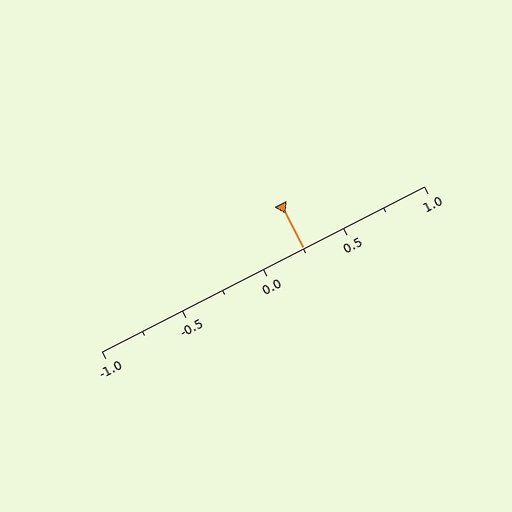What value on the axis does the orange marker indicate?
The marker indicates approximately 0.25.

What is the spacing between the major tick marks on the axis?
The major ticks are spaced 0.5 apart.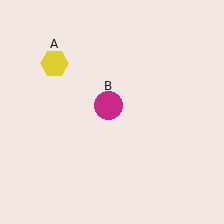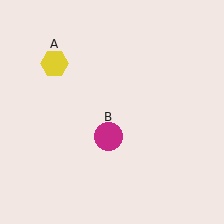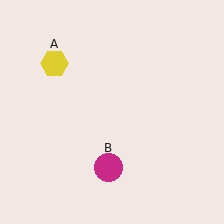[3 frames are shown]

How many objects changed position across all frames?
1 object changed position: magenta circle (object B).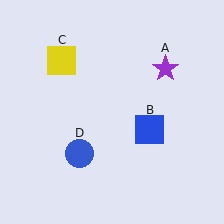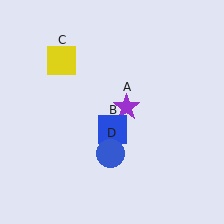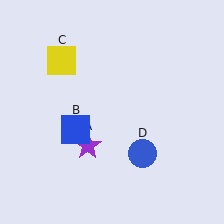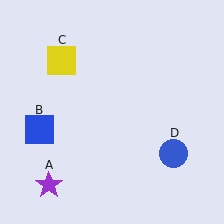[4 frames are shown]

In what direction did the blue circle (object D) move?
The blue circle (object D) moved right.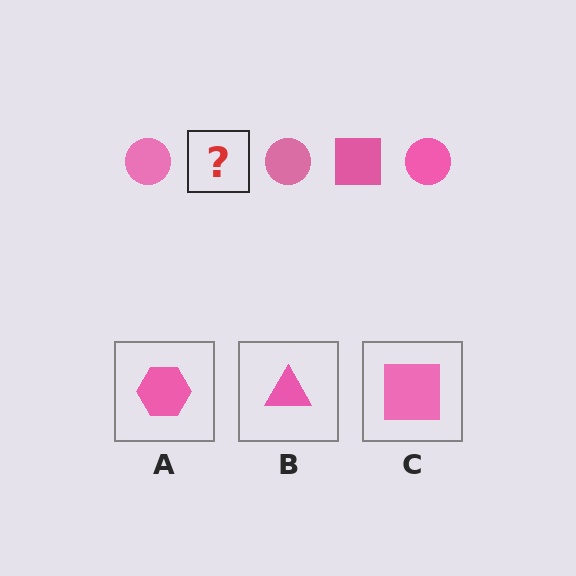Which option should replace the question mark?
Option C.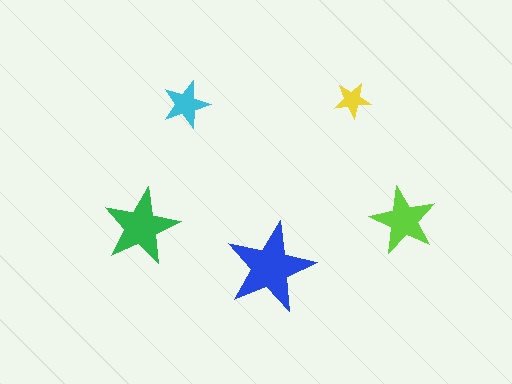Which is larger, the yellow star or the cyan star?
The cyan one.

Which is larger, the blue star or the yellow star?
The blue one.